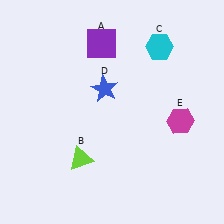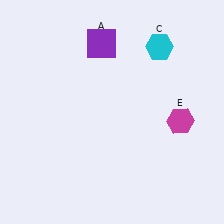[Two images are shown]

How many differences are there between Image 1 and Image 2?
There are 2 differences between the two images.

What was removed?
The blue star (D), the lime triangle (B) were removed in Image 2.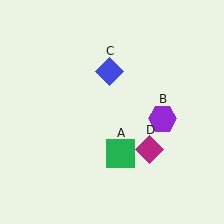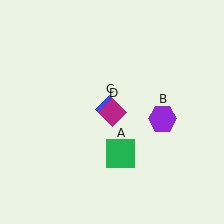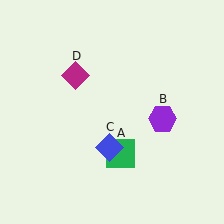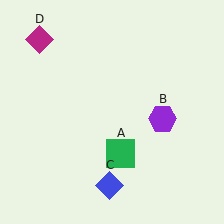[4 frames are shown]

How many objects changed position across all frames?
2 objects changed position: blue diamond (object C), magenta diamond (object D).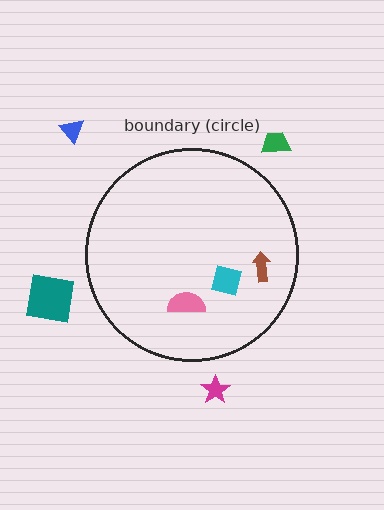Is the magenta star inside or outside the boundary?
Outside.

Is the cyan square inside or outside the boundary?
Inside.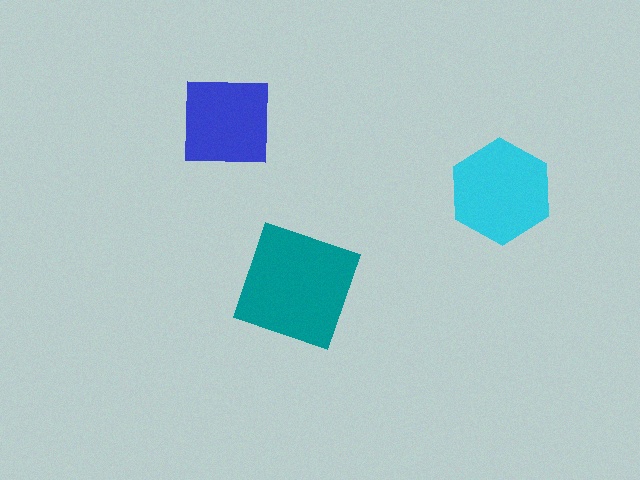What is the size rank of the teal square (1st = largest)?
1st.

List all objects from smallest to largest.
The blue square, the cyan hexagon, the teal square.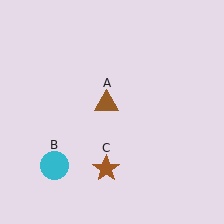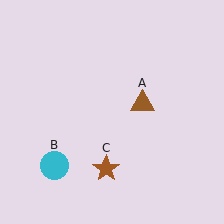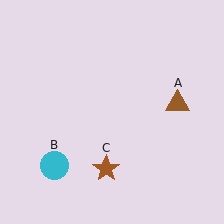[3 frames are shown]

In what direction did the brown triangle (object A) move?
The brown triangle (object A) moved right.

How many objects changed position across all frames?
1 object changed position: brown triangle (object A).